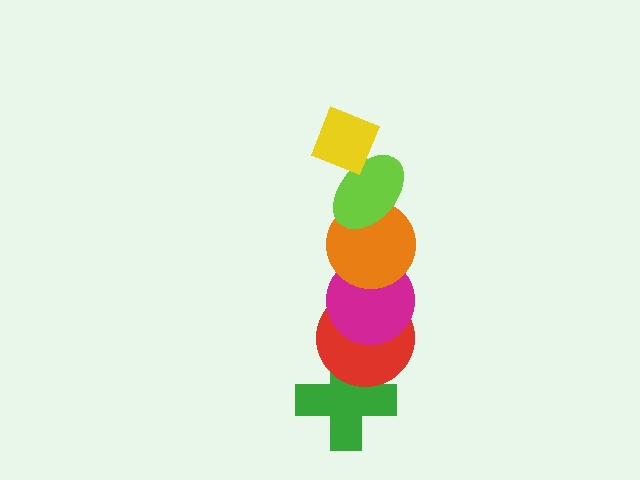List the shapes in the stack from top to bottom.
From top to bottom: the yellow diamond, the lime ellipse, the orange circle, the magenta circle, the red circle, the green cross.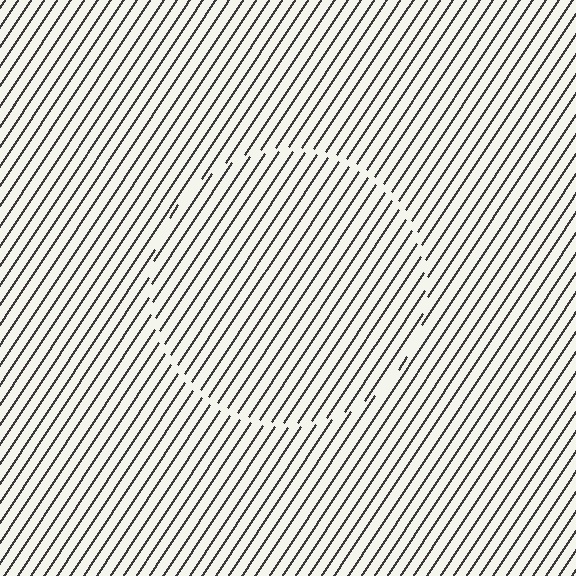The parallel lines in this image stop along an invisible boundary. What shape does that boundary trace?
An illusory circle. The interior of the shape contains the same grating, shifted by half a period — the contour is defined by the phase discontinuity where line-ends from the inner and outer gratings abut.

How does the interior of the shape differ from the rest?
The interior of the shape contains the same grating, shifted by half a period — the contour is defined by the phase discontinuity where line-ends from the inner and outer gratings abut.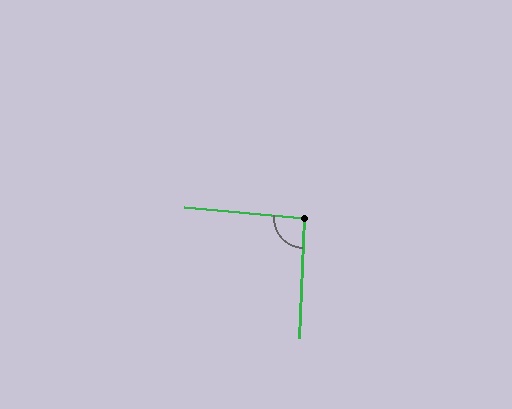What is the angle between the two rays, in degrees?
Approximately 93 degrees.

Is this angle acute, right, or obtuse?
It is approximately a right angle.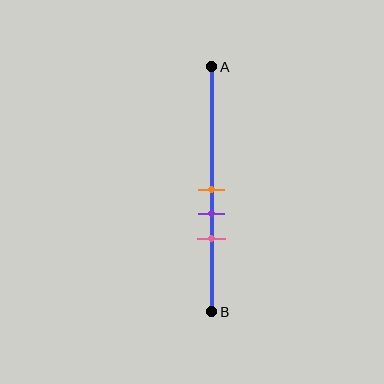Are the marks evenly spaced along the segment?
Yes, the marks are approximately evenly spaced.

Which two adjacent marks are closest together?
The orange and purple marks are the closest adjacent pair.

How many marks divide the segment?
There are 3 marks dividing the segment.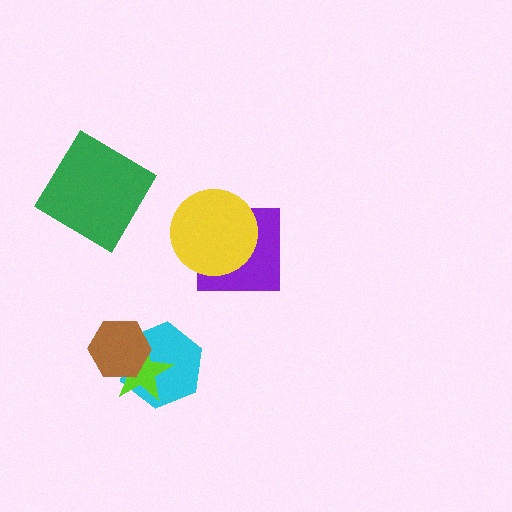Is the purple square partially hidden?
Yes, it is partially covered by another shape.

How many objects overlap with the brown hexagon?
2 objects overlap with the brown hexagon.